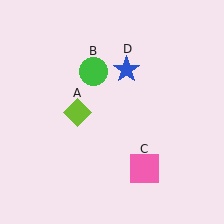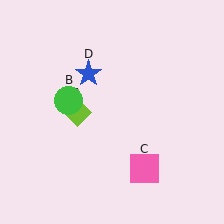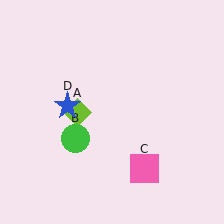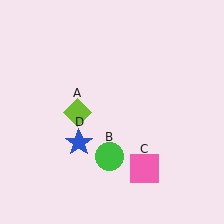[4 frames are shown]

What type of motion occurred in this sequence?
The green circle (object B), blue star (object D) rotated counterclockwise around the center of the scene.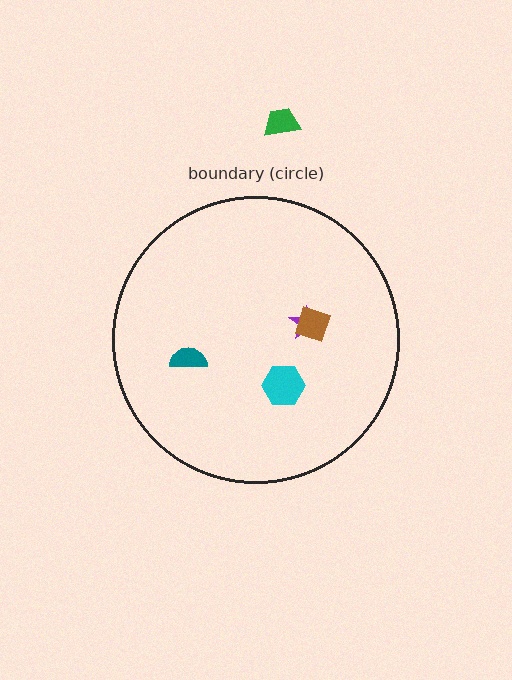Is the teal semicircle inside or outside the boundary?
Inside.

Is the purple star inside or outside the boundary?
Inside.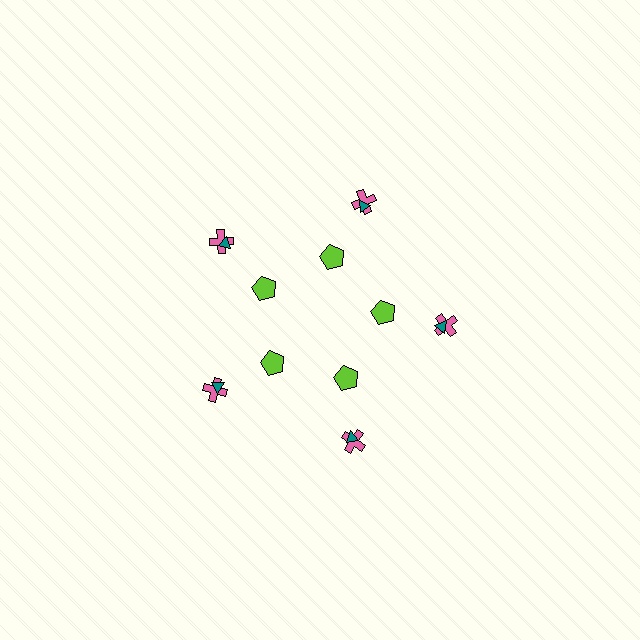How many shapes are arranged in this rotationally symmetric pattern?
There are 15 shapes, arranged in 5 groups of 3.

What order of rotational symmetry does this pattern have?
This pattern has 5-fold rotational symmetry.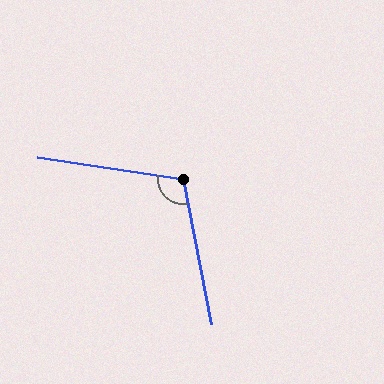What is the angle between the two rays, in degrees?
Approximately 110 degrees.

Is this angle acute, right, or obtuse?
It is obtuse.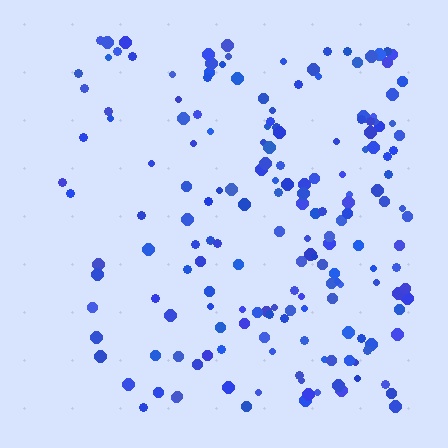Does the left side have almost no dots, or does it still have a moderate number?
Still a moderate number, just noticeably fewer than the right.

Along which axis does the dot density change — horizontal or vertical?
Horizontal.